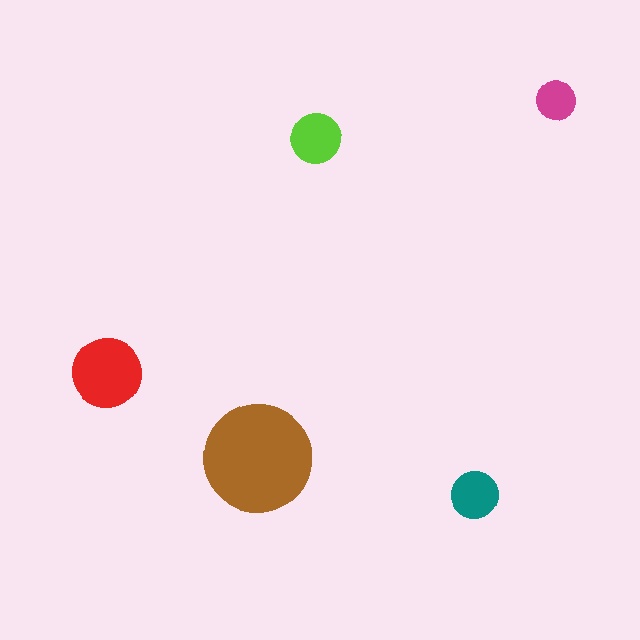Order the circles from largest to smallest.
the brown one, the red one, the lime one, the teal one, the magenta one.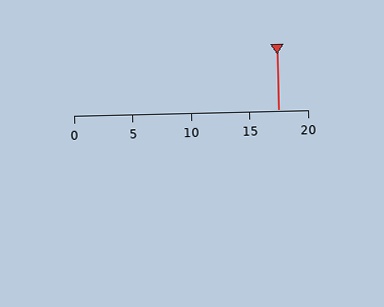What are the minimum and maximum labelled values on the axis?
The axis runs from 0 to 20.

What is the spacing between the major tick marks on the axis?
The major ticks are spaced 5 apart.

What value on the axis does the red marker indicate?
The marker indicates approximately 17.5.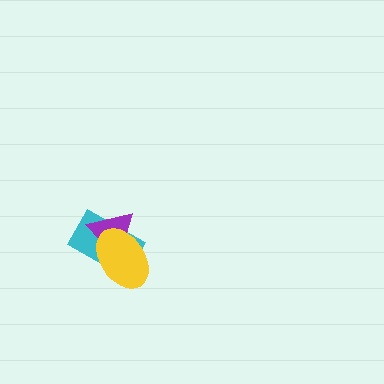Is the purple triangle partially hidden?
Yes, it is partially covered by another shape.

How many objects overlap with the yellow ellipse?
2 objects overlap with the yellow ellipse.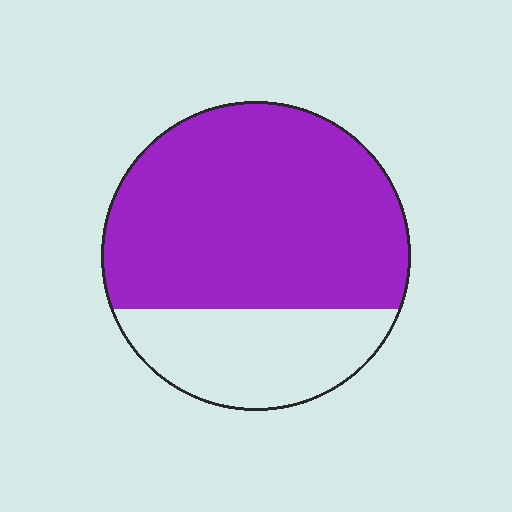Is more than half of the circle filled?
Yes.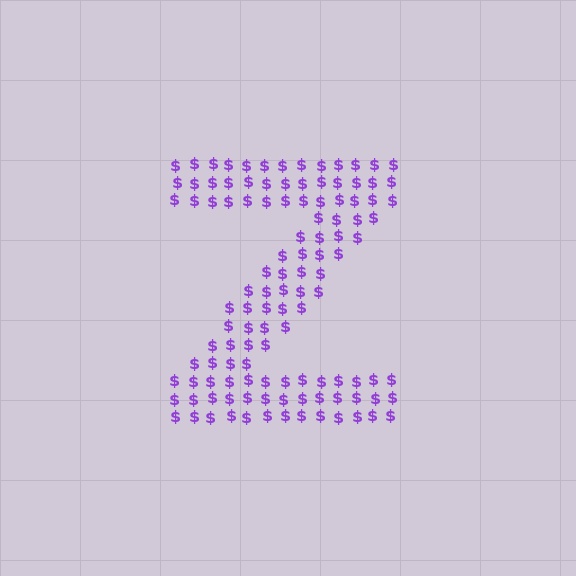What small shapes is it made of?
It is made of small dollar signs.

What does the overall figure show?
The overall figure shows the letter Z.